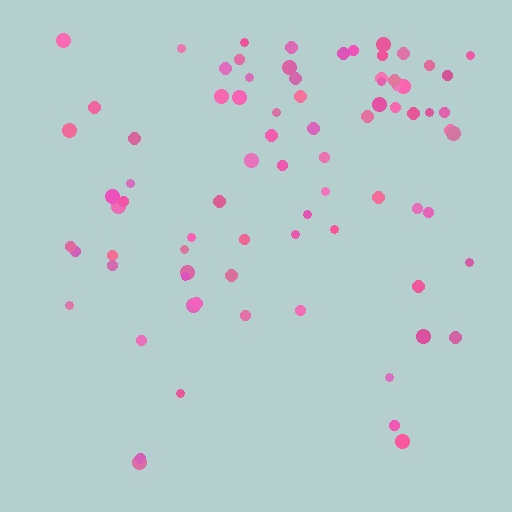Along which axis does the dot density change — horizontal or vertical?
Vertical.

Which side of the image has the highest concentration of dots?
The top.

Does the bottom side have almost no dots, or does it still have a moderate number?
Still a moderate number, just noticeably fewer than the top.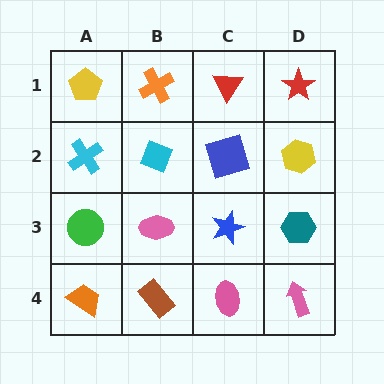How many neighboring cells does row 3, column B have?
4.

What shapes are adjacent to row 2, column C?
A red triangle (row 1, column C), a blue star (row 3, column C), a cyan diamond (row 2, column B), a yellow hexagon (row 2, column D).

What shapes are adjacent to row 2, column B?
An orange cross (row 1, column B), a pink ellipse (row 3, column B), a cyan cross (row 2, column A), a blue square (row 2, column C).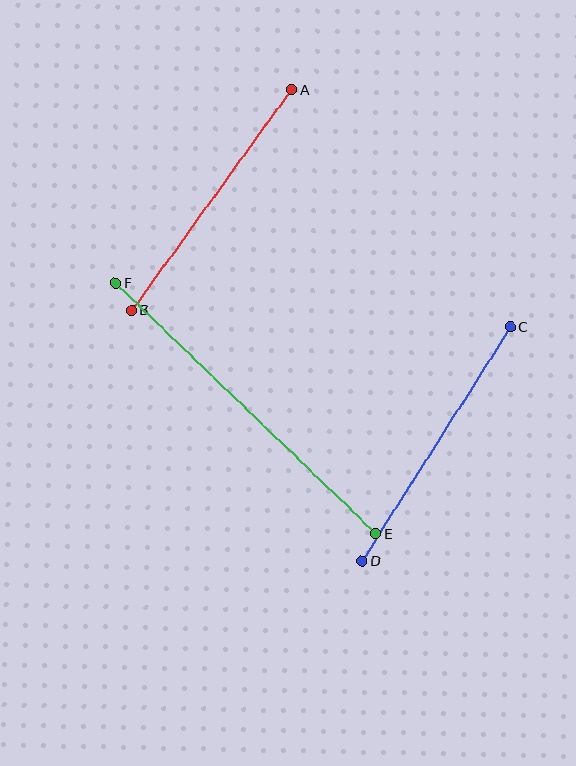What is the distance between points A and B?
The distance is approximately 272 pixels.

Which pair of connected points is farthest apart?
Points E and F are farthest apart.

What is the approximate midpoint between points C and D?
The midpoint is at approximately (436, 444) pixels.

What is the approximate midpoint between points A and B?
The midpoint is at approximately (212, 200) pixels.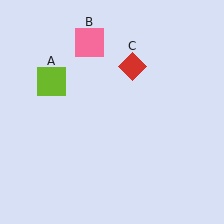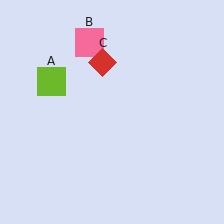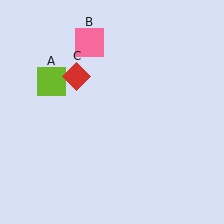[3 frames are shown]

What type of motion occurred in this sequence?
The red diamond (object C) rotated counterclockwise around the center of the scene.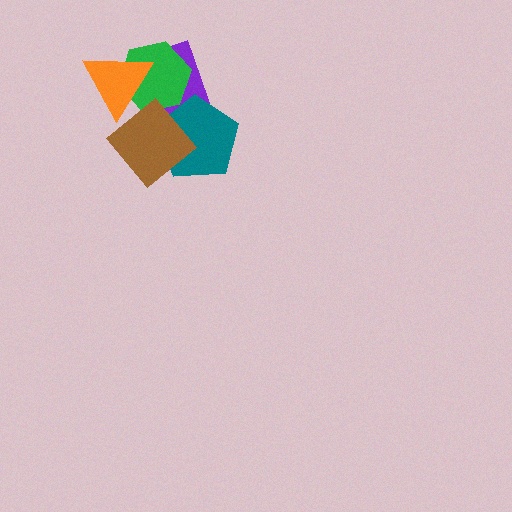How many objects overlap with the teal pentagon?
2 objects overlap with the teal pentagon.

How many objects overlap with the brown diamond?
4 objects overlap with the brown diamond.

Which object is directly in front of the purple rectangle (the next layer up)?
The green hexagon is directly in front of the purple rectangle.